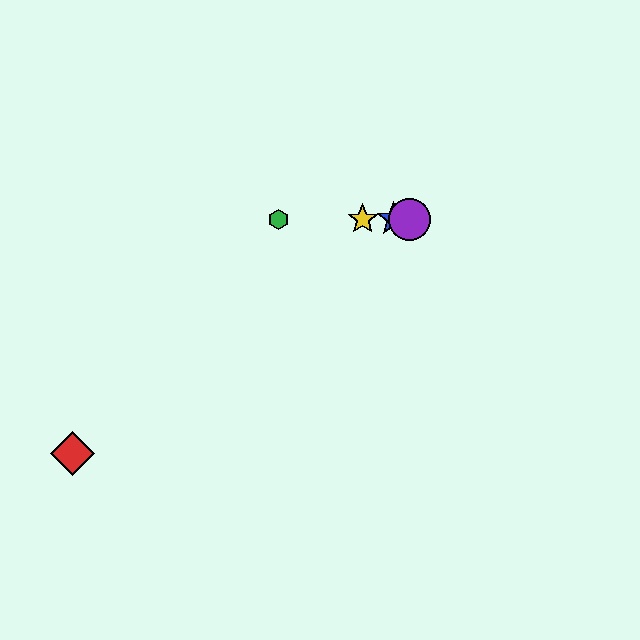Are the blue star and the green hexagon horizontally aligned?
Yes, both are at y≈219.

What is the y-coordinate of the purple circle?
The purple circle is at y≈219.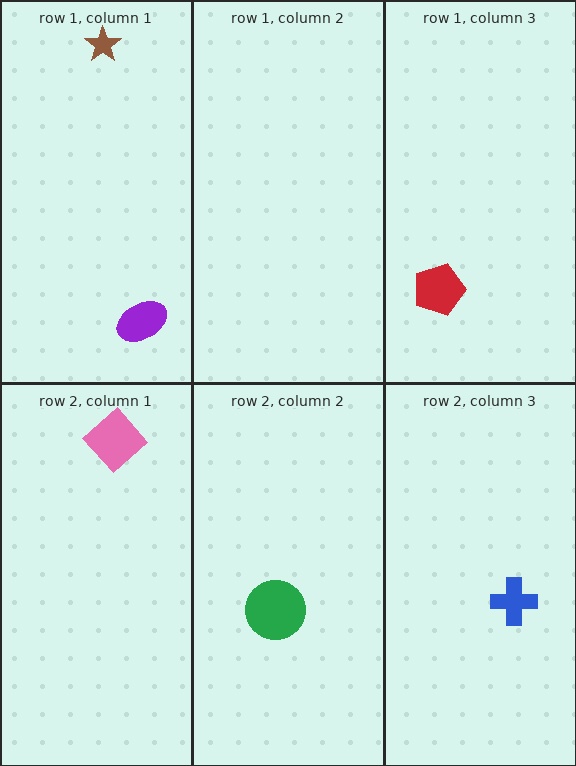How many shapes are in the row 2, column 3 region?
1.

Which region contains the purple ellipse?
The row 1, column 1 region.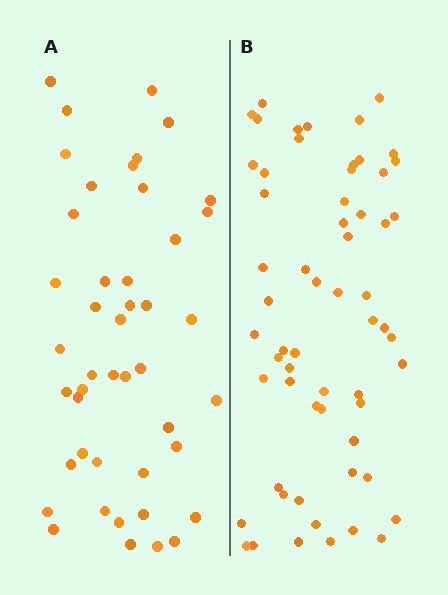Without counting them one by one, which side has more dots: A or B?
Region B (the right region) has more dots.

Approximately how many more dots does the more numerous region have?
Region B has approximately 15 more dots than region A.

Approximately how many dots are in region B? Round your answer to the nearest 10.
About 60 dots.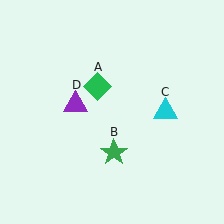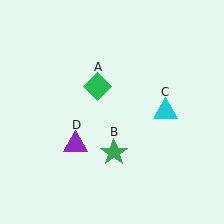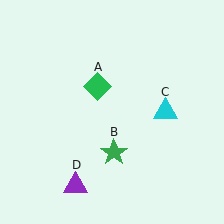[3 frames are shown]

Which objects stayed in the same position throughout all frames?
Green diamond (object A) and green star (object B) and cyan triangle (object C) remained stationary.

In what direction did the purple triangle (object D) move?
The purple triangle (object D) moved down.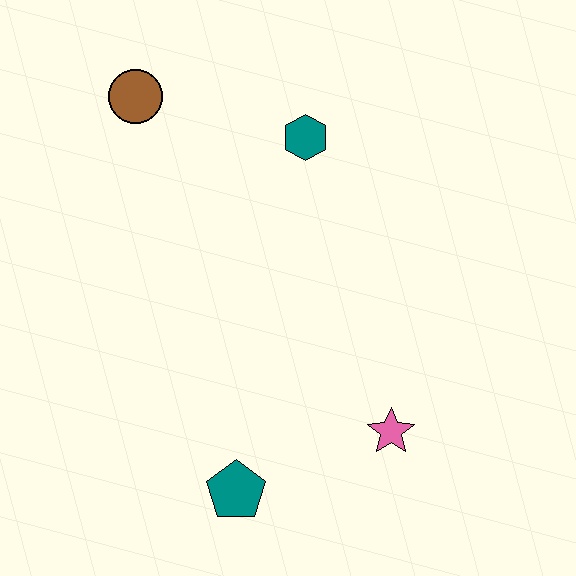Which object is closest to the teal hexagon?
The brown circle is closest to the teal hexagon.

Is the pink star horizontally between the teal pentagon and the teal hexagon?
No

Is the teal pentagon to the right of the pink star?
No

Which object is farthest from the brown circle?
The pink star is farthest from the brown circle.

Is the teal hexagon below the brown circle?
Yes